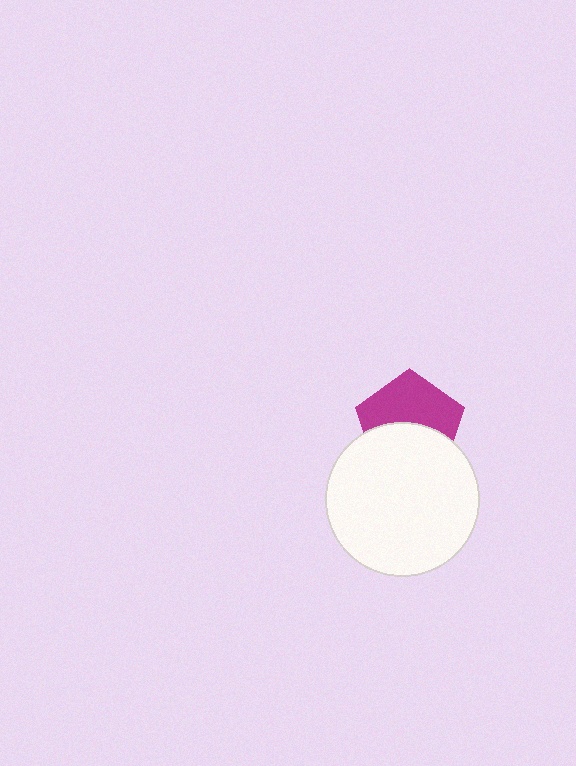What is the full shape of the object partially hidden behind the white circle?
The partially hidden object is a magenta pentagon.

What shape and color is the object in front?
The object in front is a white circle.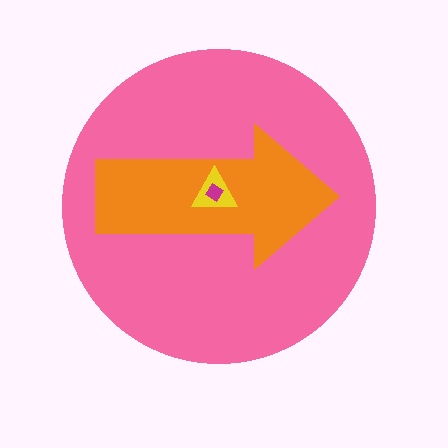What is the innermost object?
The magenta diamond.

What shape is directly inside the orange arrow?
The yellow triangle.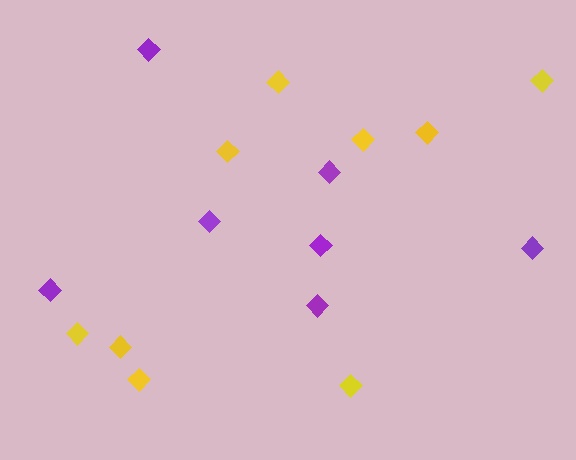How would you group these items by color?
There are 2 groups: one group of purple diamonds (7) and one group of yellow diamonds (9).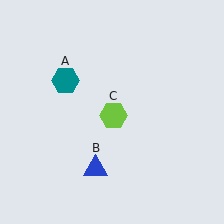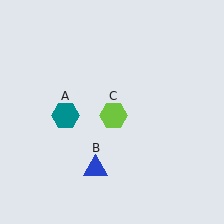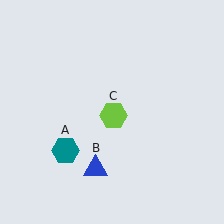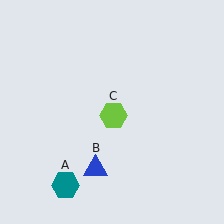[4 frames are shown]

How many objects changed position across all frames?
1 object changed position: teal hexagon (object A).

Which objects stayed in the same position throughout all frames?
Blue triangle (object B) and lime hexagon (object C) remained stationary.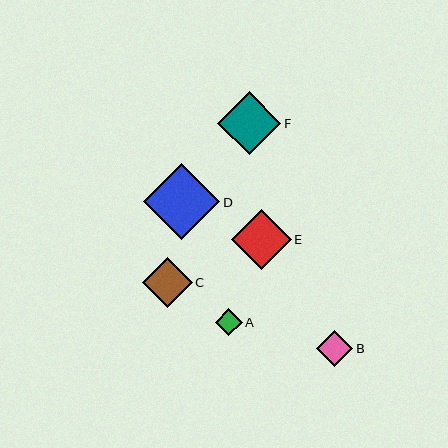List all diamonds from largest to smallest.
From largest to smallest: D, F, E, C, B, A.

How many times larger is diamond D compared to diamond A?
Diamond D is approximately 2.9 times the size of diamond A.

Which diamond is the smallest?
Diamond A is the smallest with a size of approximately 27 pixels.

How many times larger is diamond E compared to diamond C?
Diamond E is approximately 1.2 times the size of diamond C.